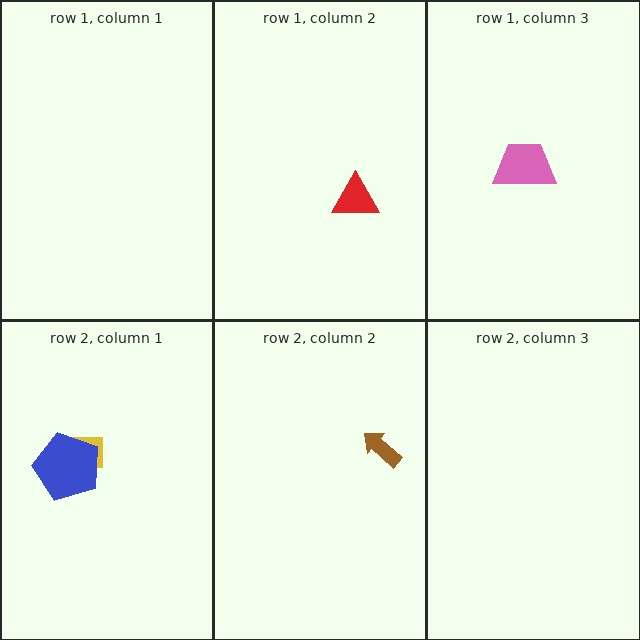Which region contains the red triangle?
The row 1, column 2 region.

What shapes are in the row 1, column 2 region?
The red triangle.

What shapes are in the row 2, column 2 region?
The brown arrow.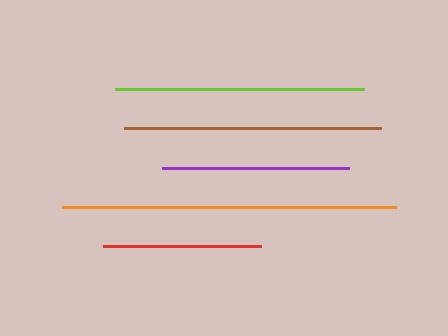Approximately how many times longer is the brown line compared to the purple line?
The brown line is approximately 1.4 times the length of the purple line.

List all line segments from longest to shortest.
From longest to shortest: orange, brown, lime, purple, red.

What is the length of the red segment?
The red segment is approximately 158 pixels long.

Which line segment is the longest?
The orange line is the longest at approximately 334 pixels.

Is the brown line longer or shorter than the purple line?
The brown line is longer than the purple line.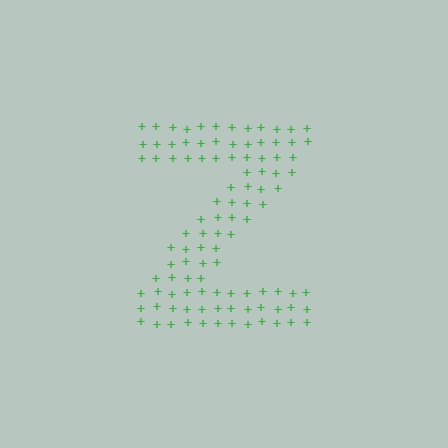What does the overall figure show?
The overall figure shows the letter Z.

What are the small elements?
The small elements are plus signs.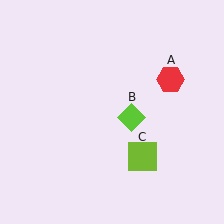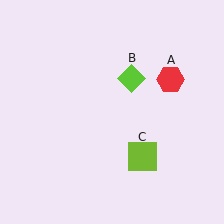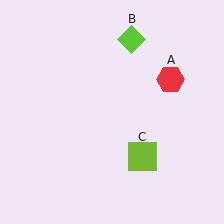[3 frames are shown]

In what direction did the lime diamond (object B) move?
The lime diamond (object B) moved up.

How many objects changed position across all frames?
1 object changed position: lime diamond (object B).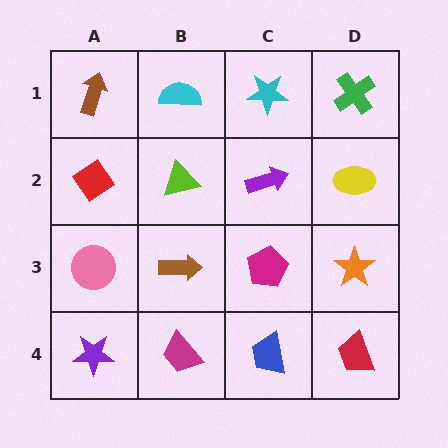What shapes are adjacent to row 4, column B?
A brown arrow (row 3, column B), a purple star (row 4, column A), a blue trapezoid (row 4, column C).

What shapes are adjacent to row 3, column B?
A lime triangle (row 2, column B), a magenta trapezoid (row 4, column B), a pink circle (row 3, column A), a magenta pentagon (row 3, column C).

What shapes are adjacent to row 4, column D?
An orange star (row 3, column D), a blue trapezoid (row 4, column C).